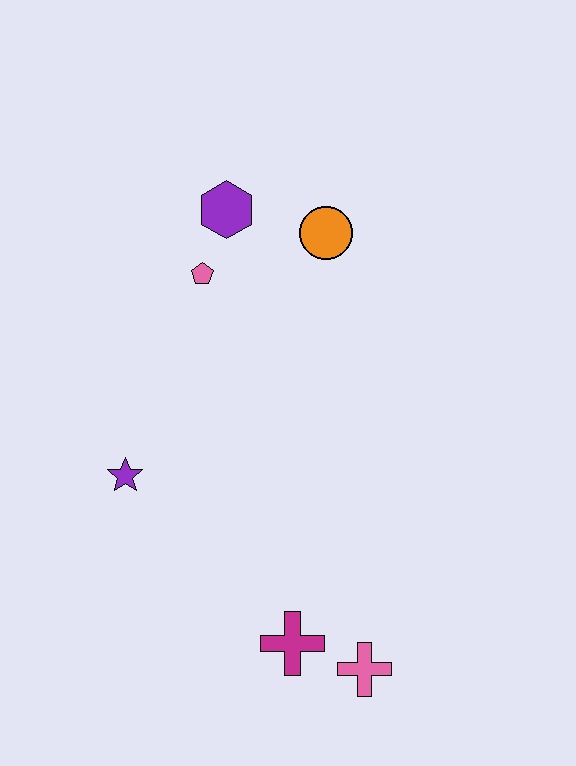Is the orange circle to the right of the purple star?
Yes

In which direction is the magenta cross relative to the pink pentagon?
The magenta cross is below the pink pentagon.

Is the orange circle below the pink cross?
No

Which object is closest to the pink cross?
The magenta cross is closest to the pink cross.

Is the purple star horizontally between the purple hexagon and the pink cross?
No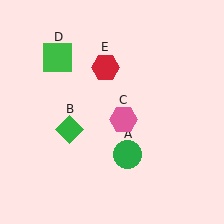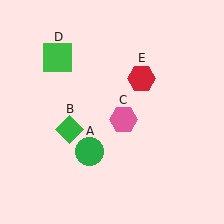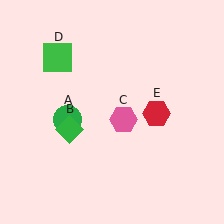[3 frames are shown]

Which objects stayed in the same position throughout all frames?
Green diamond (object B) and pink hexagon (object C) and green square (object D) remained stationary.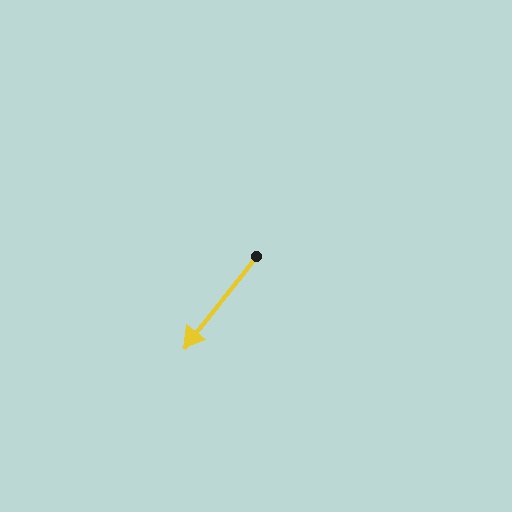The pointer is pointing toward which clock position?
Roughly 7 o'clock.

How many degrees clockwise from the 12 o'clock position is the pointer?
Approximately 218 degrees.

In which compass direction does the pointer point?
Southwest.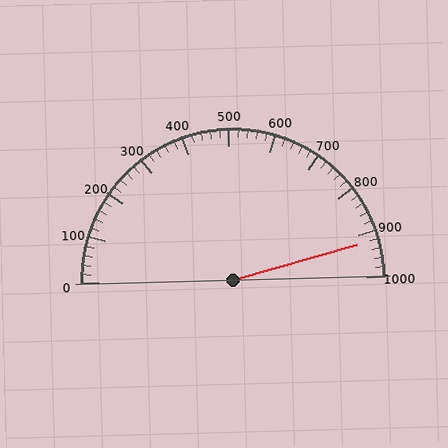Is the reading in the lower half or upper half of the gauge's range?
The reading is in the upper half of the range (0 to 1000).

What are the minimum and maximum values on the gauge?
The gauge ranges from 0 to 1000.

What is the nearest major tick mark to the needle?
The nearest major tick mark is 900.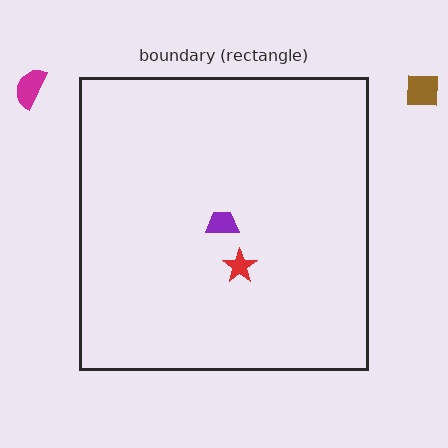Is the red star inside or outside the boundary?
Inside.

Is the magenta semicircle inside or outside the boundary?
Outside.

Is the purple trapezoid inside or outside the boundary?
Inside.